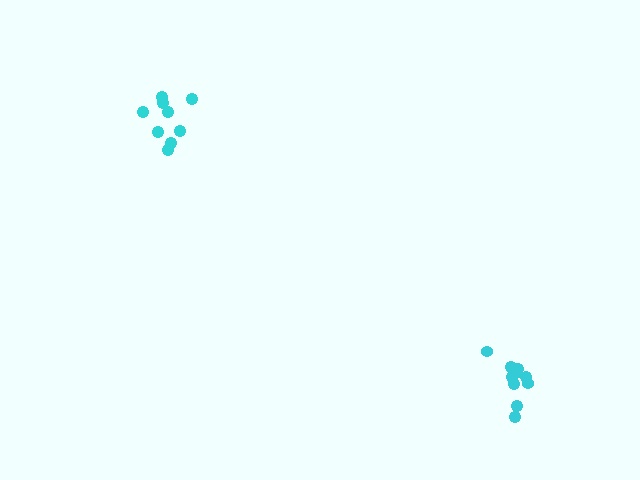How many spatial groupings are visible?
There are 2 spatial groupings.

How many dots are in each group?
Group 1: 9 dots, Group 2: 10 dots (19 total).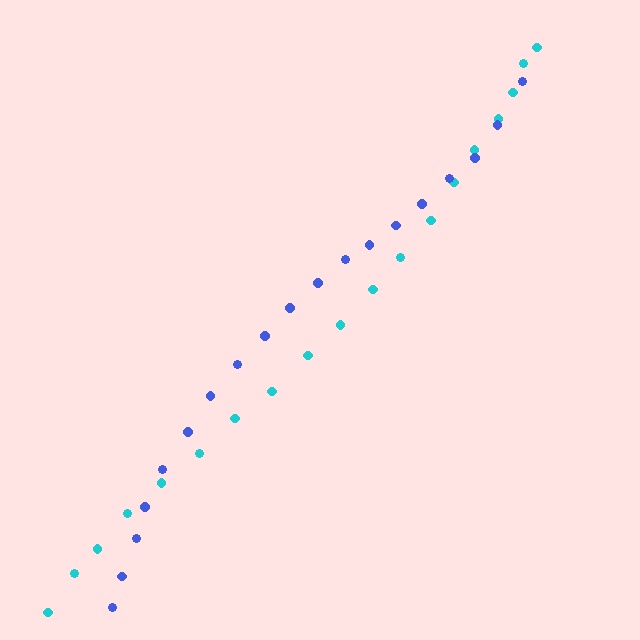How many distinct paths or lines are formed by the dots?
There are 2 distinct paths.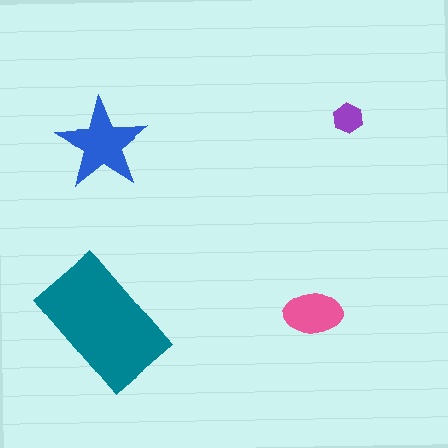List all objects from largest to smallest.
The teal rectangle, the blue star, the pink ellipse, the purple hexagon.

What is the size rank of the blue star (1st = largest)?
2nd.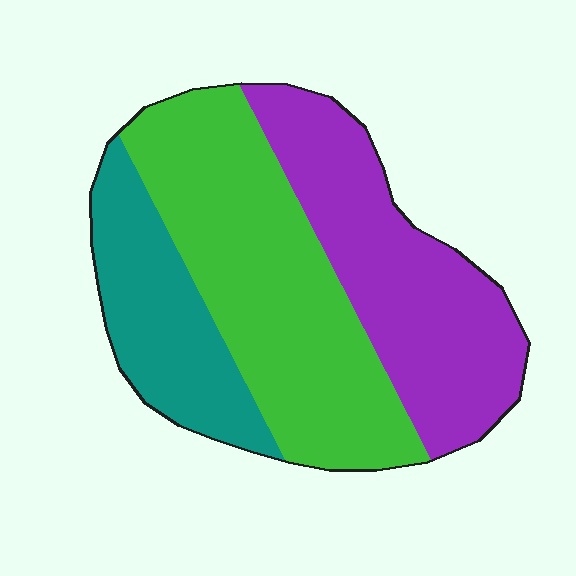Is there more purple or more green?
Green.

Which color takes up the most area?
Green, at roughly 45%.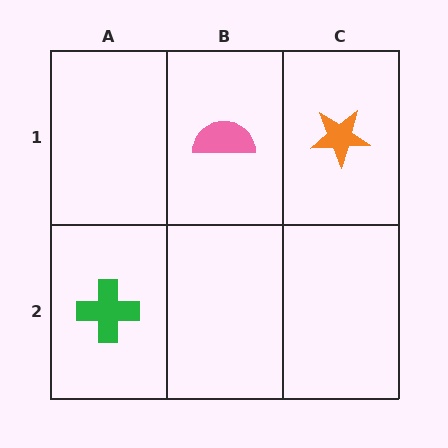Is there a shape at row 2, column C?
No, that cell is empty.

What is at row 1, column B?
A pink semicircle.